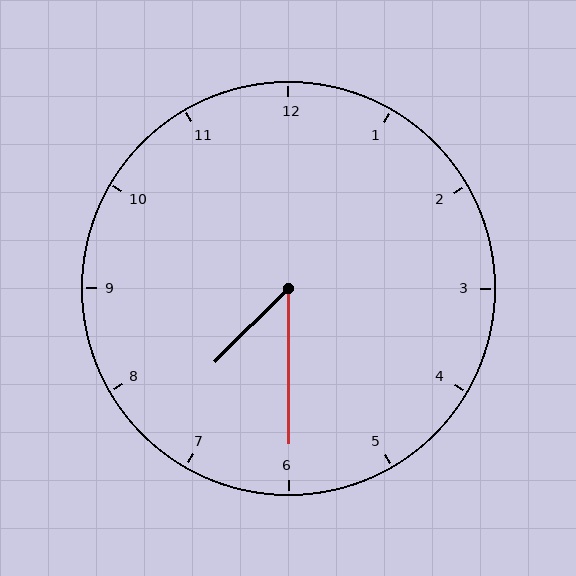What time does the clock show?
7:30.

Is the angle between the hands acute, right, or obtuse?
It is acute.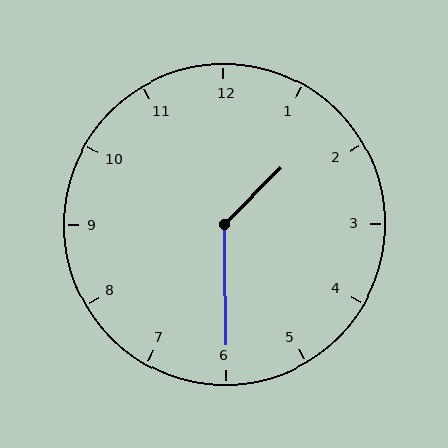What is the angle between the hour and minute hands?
Approximately 135 degrees.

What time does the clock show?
1:30.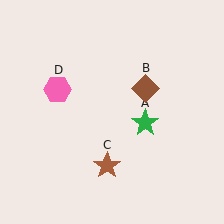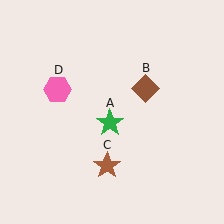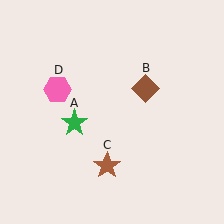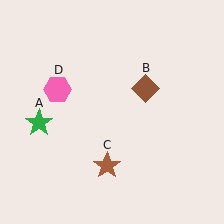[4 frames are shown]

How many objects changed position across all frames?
1 object changed position: green star (object A).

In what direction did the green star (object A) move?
The green star (object A) moved left.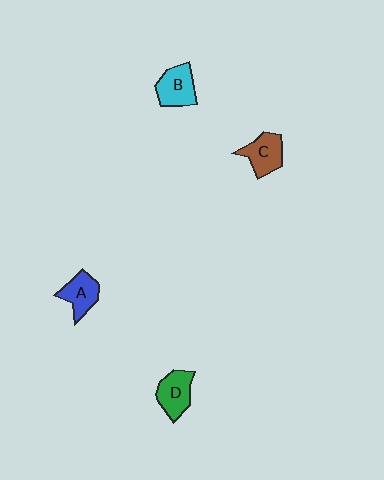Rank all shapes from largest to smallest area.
From largest to smallest: B (cyan), D (green), C (brown), A (blue).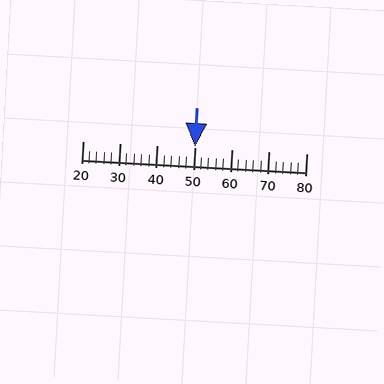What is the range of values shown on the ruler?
The ruler shows values from 20 to 80.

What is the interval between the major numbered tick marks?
The major tick marks are spaced 10 units apart.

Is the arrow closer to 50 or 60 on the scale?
The arrow is closer to 50.